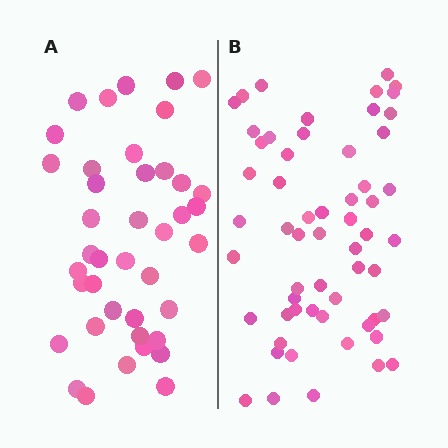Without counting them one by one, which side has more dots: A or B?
Region B (the right region) has more dots.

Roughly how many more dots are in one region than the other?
Region B has approximately 15 more dots than region A.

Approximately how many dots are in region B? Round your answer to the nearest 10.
About 60 dots. (The exact count is 58, which rounds to 60.)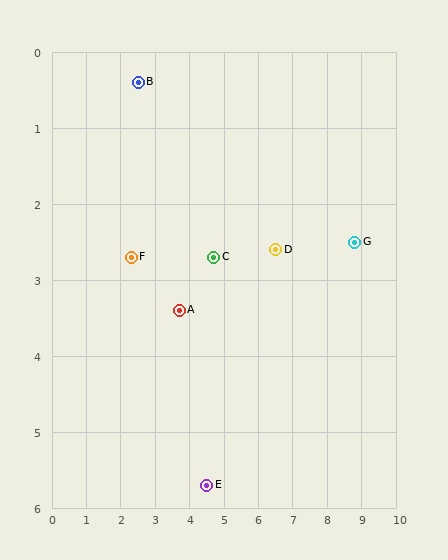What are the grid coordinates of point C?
Point C is at approximately (4.7, 2.7).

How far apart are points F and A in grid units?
Points F and A are about 1.6 grid units apart.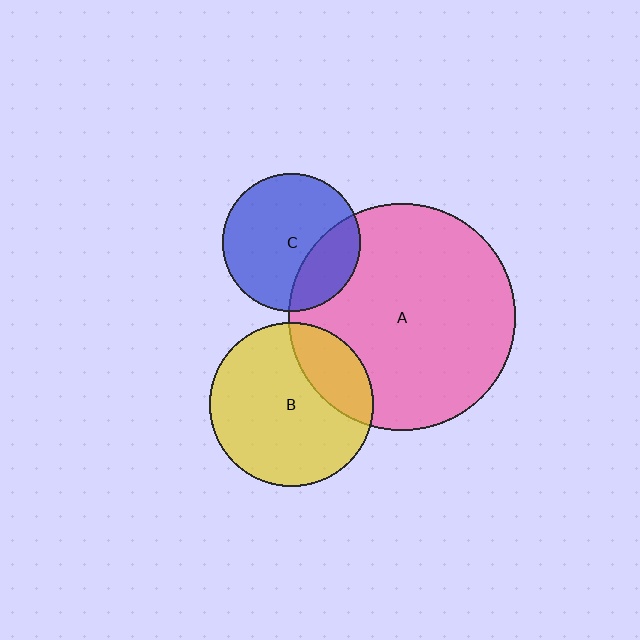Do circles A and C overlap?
Yes.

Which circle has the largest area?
Circle A (pink).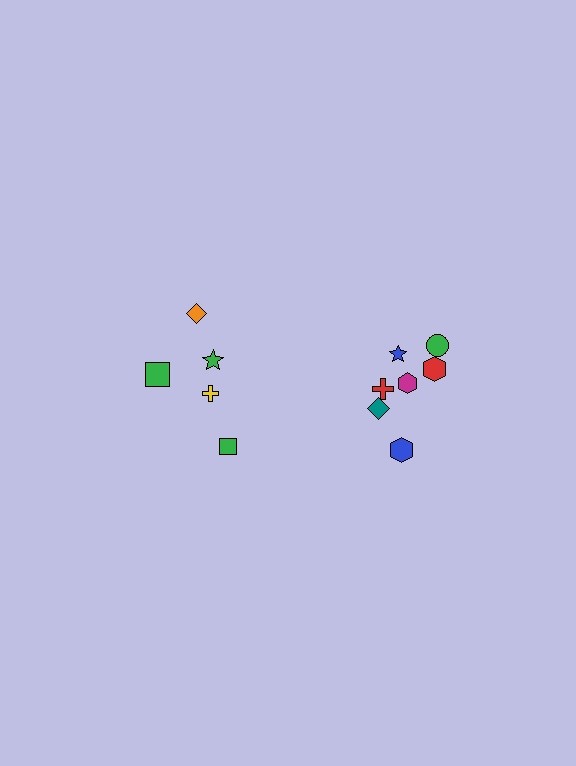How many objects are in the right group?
There are 7 objects.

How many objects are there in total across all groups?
There are 12 objects.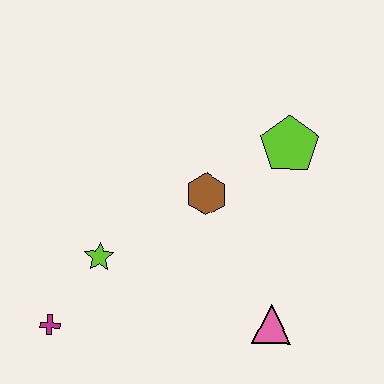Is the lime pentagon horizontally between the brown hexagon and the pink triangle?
No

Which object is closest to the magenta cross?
The lime star is closest to the magenta cross.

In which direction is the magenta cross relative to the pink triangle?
The magenta cross is to the left of the pink triangle.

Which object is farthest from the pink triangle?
The magenta cross is farthest from the pink triangle.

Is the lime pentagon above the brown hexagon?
Yes